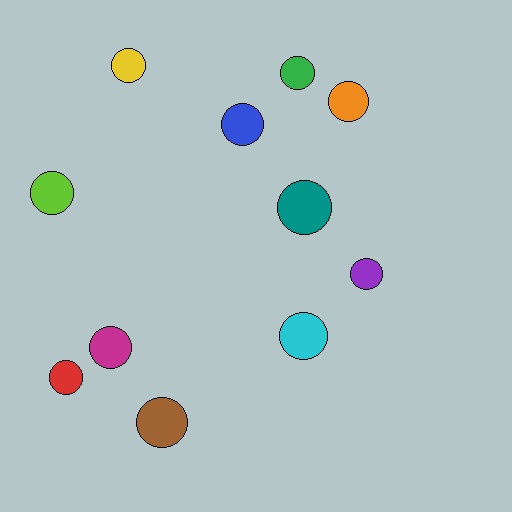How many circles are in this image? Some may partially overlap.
There are 11 circles.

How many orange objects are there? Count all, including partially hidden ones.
There is 1 orange object.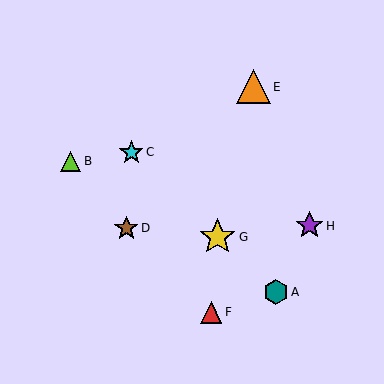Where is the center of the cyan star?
The center of the cyan star is at (131, 152).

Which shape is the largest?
The yellow star (labeled G) is the largest.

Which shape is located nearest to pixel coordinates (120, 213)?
The brown star (labeled D) at (126, 228) is nearest to that location.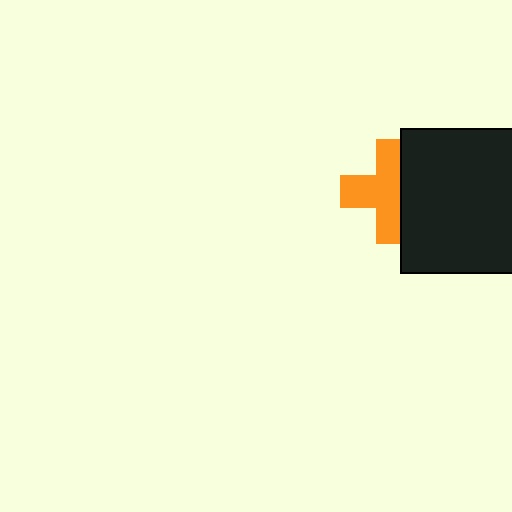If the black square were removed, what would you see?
You would see the complete orange cross.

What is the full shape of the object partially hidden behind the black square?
The partially hidden object is an orange cross.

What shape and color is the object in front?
The object in front is a black square.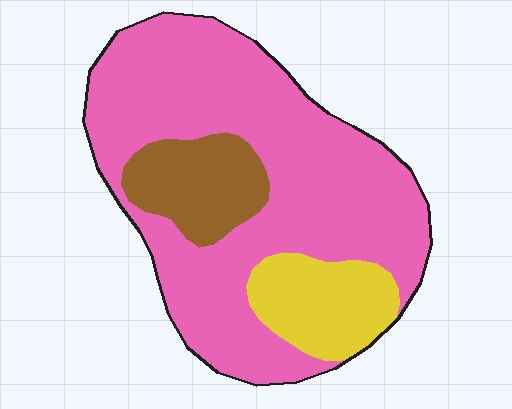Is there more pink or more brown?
Pink.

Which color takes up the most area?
Pink, at roughly 70%.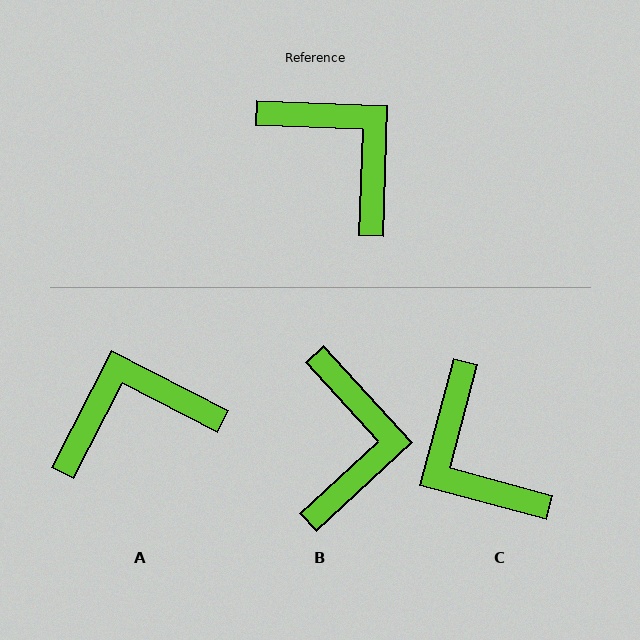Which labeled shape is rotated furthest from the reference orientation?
C, about 167 degrees away.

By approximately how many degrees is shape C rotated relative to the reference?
Approximately 167 degrees counter-clockwise.